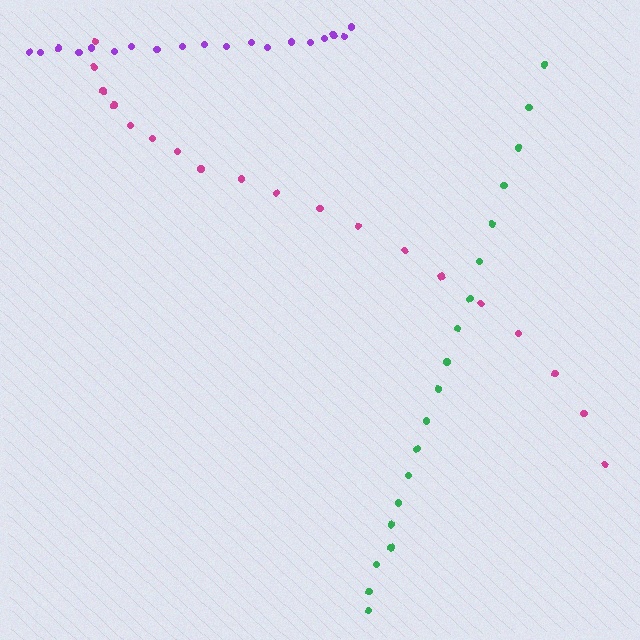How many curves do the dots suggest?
There are 3 distinct paths.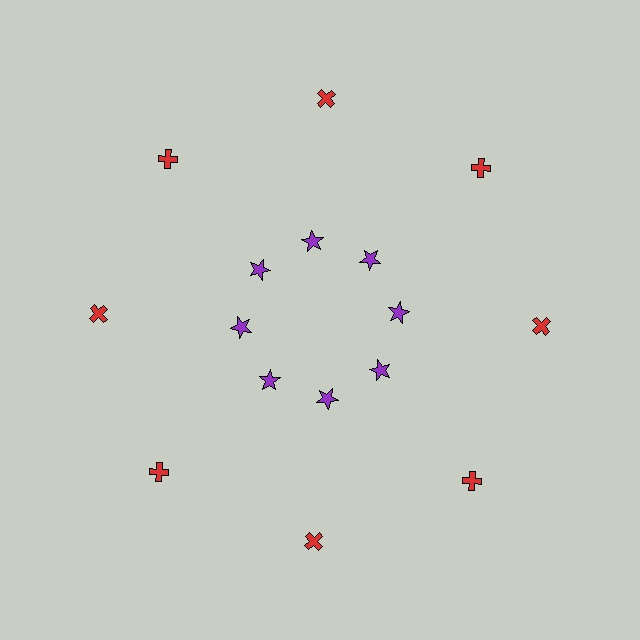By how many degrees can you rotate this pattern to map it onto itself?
The pattern maps onto itself every 45 degrees of rotation.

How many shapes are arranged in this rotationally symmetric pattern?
There are 16 shapes, arranged in 8 groups of 2.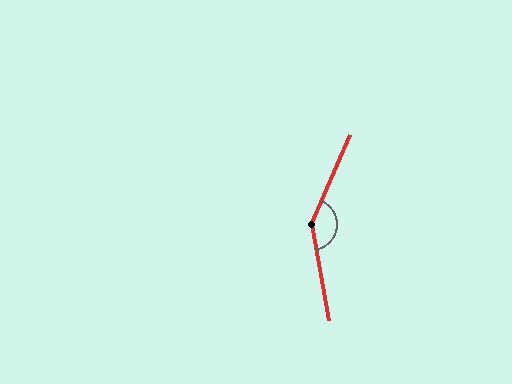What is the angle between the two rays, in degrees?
Approximately 146 degrees.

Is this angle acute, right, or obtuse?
It is obtuse.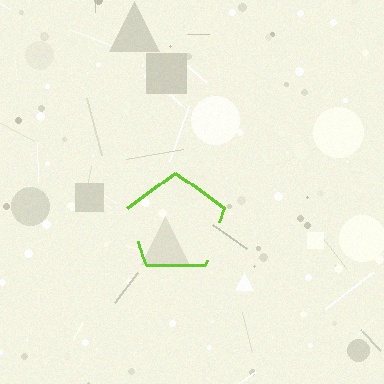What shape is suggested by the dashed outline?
The dashed outline suggests a pentagon.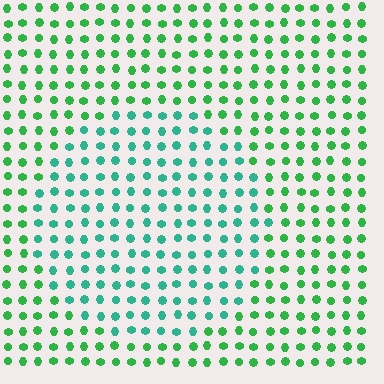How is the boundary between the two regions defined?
The boundary is defined purely by a slight shift in hue (about 34 degrees). Spacing, size, and orientation are identical on both sides.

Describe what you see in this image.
The image is filled with small green elements in a uniform arrangement. A circle-shaped region is visible where the elements are tinted to a slightly different hue, forming a subtle color boundary.